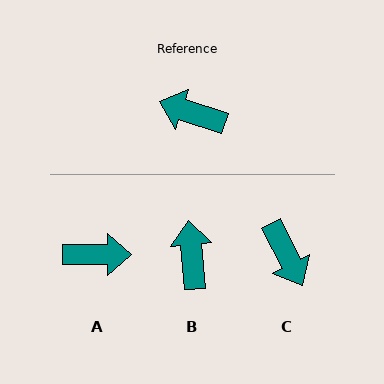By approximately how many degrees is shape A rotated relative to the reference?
Approximately 162 degrees clockwise.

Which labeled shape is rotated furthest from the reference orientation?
A, about 162 degrees away.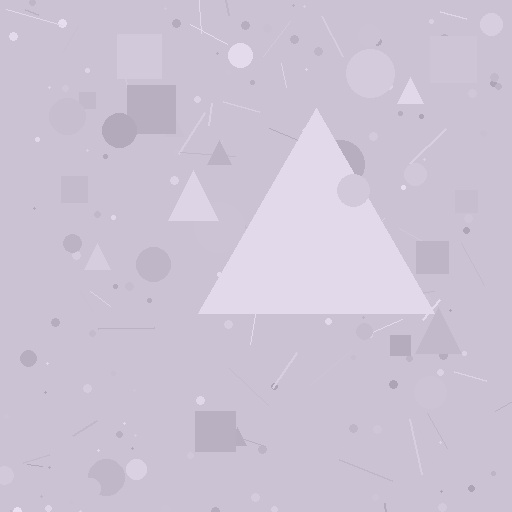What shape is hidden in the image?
A triangle is hidden in the image.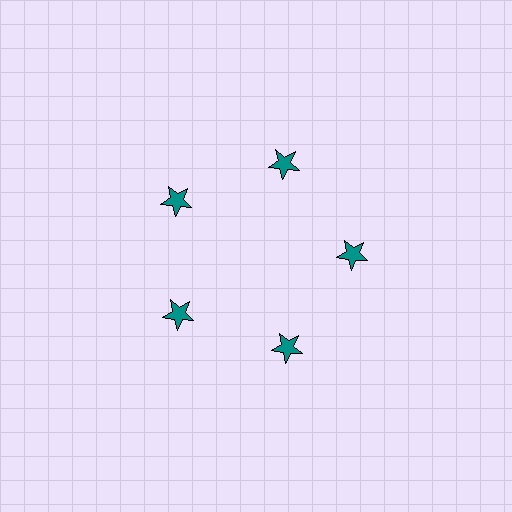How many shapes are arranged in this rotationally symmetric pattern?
There are 5 shapes, arranged in 5 groups of 1.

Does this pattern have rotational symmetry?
Yes, this pattern has 5-fold rotational symmetry. It looks the same after rotating 72 degrees around the center.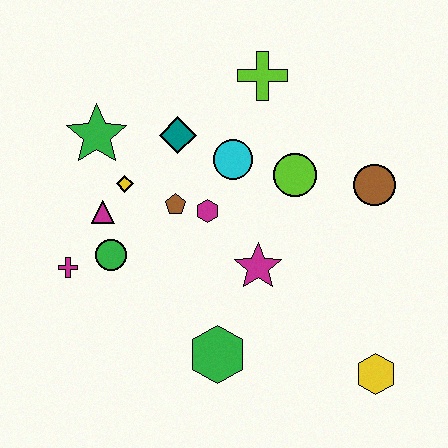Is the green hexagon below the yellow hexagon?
No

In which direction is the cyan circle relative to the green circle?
The cyan circle is to the right of the green circle.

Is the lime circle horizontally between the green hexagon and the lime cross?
No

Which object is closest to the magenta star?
The magenta hexagon is closest to the magenta star.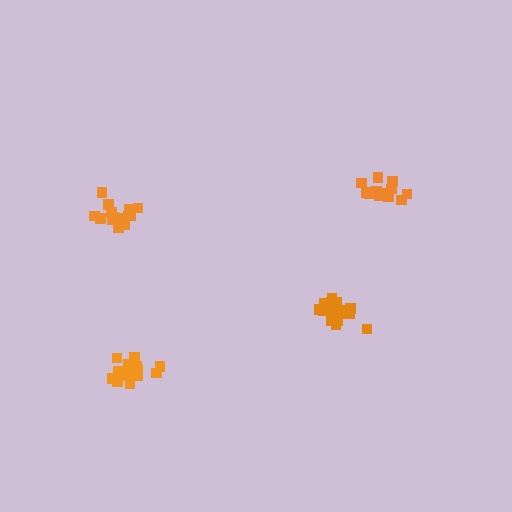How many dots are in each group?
Group 1: 15 dots, Group 2: 17 dots, Group 3: 14 dots, Group 4: 13 dots (59 total).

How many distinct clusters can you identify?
There are 4 distinct clusters.